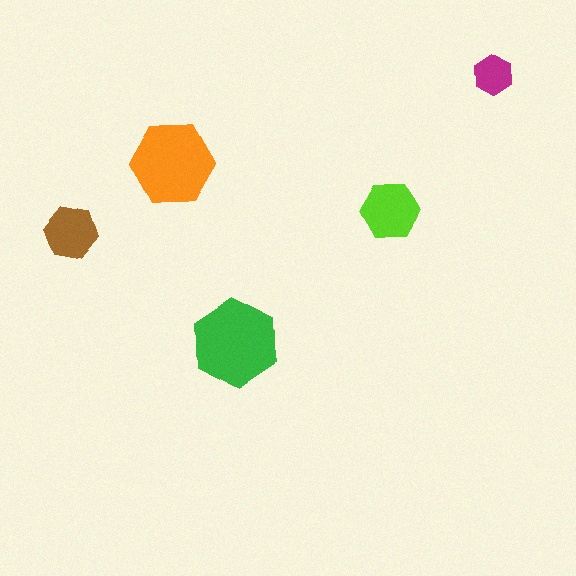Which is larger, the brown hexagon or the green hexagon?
The green one.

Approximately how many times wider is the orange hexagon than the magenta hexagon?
About 2 times wider.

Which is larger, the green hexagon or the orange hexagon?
The green one.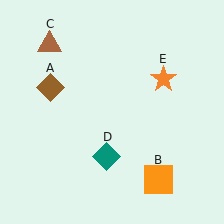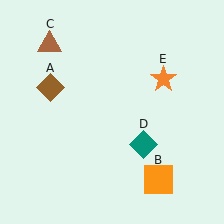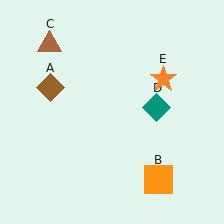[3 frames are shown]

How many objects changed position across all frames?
1 object changed position: teal diamond (object D).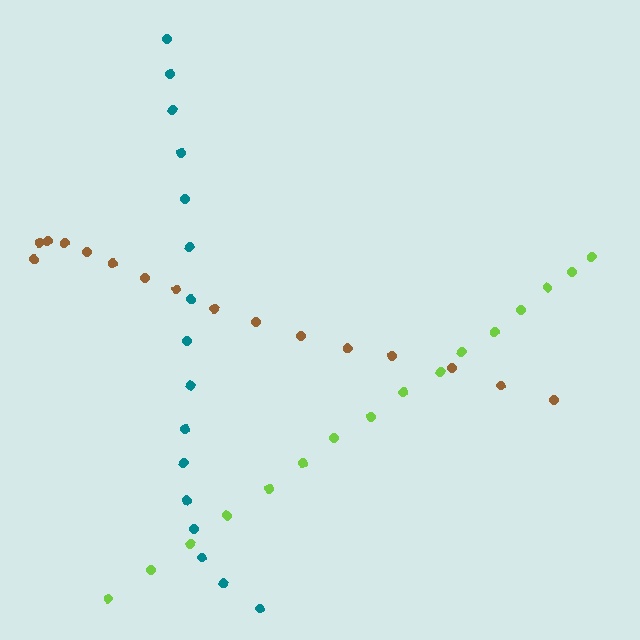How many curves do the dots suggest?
There are 3 distinct paths.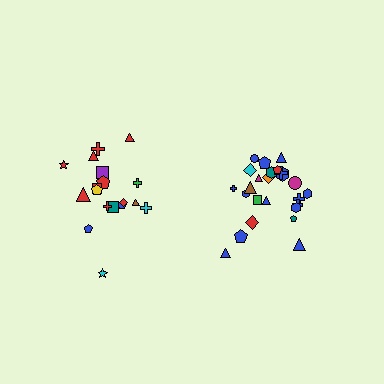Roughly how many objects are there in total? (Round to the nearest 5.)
Roughly 45 objects in total.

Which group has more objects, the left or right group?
The right group.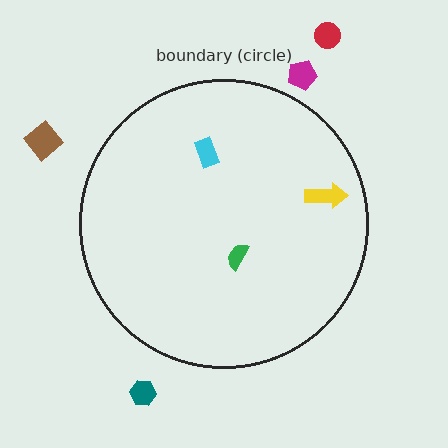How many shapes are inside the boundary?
3 inside, 4 outside.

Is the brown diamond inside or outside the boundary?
Outside.